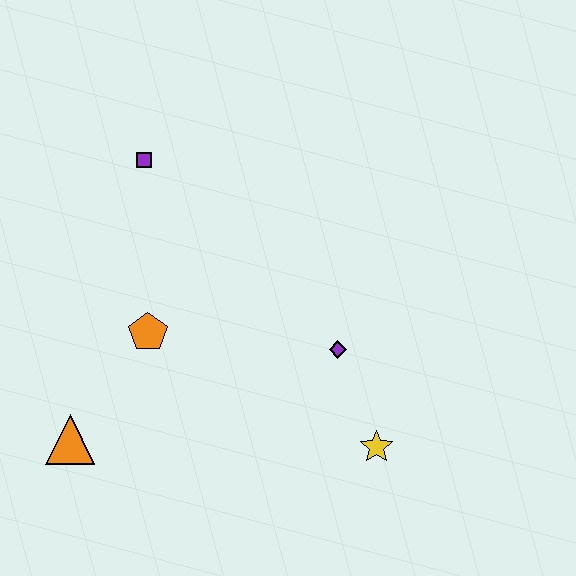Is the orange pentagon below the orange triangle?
No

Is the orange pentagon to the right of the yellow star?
No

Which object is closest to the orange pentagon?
The orange triangle is closest to the orange pentagon.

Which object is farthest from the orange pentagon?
The yellow star is farthest from the orange pentagon.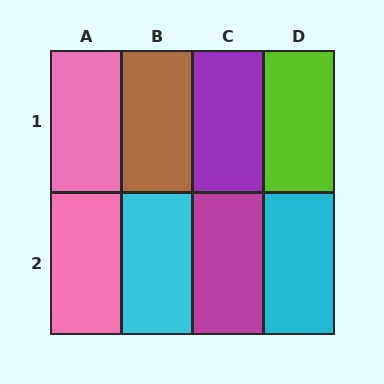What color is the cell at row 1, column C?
Purple.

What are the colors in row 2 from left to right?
Pink, cyan, magenta, cyan.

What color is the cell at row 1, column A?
Pink.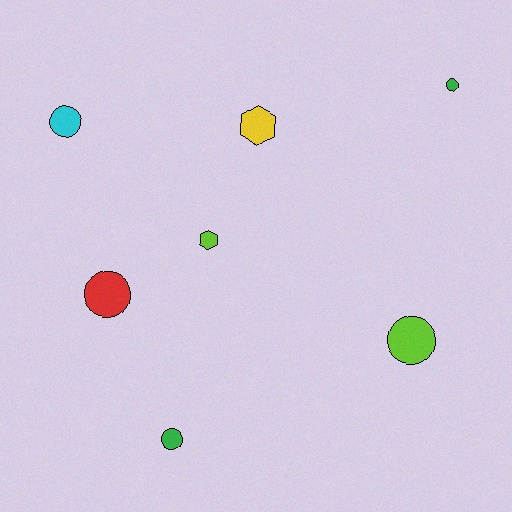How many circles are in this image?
There are 5 circles.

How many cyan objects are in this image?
There is 1 cyan object.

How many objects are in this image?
There are 7 objects.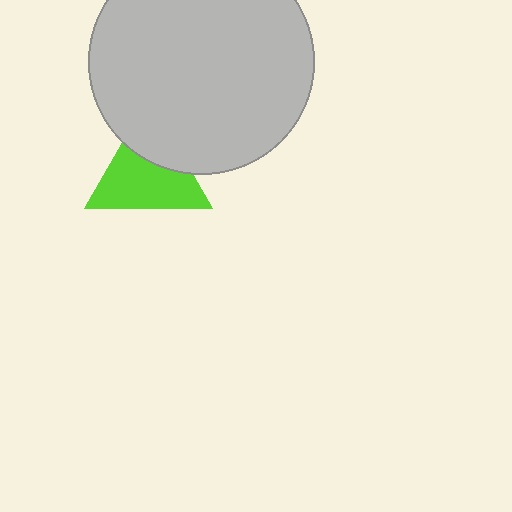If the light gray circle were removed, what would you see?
You would see the complete lime triangle.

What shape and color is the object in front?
The object in front is a light gray circle.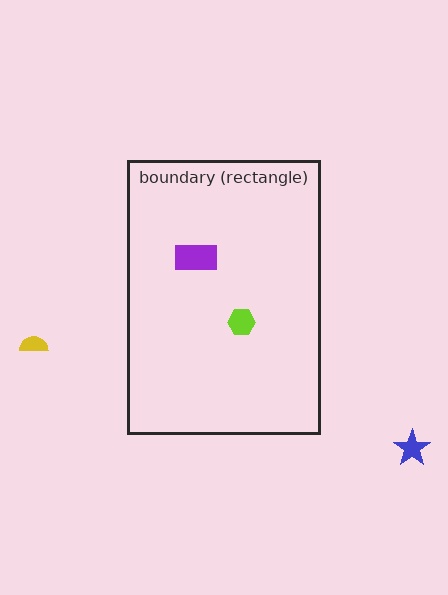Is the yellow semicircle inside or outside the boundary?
Outside.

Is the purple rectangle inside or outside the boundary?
Inside.